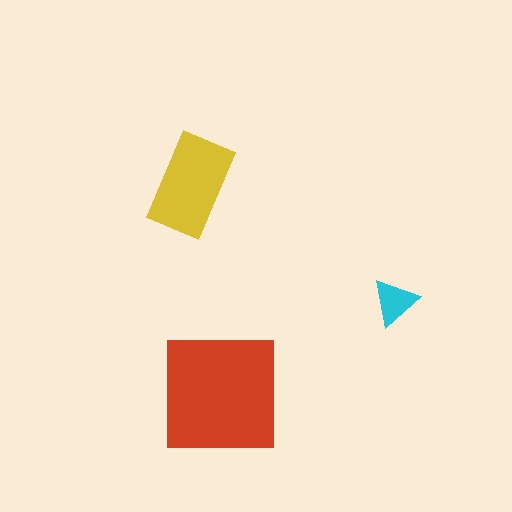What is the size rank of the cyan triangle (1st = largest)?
3rd.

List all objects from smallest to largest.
The cyan triangle, the yellow rectangle, the red square.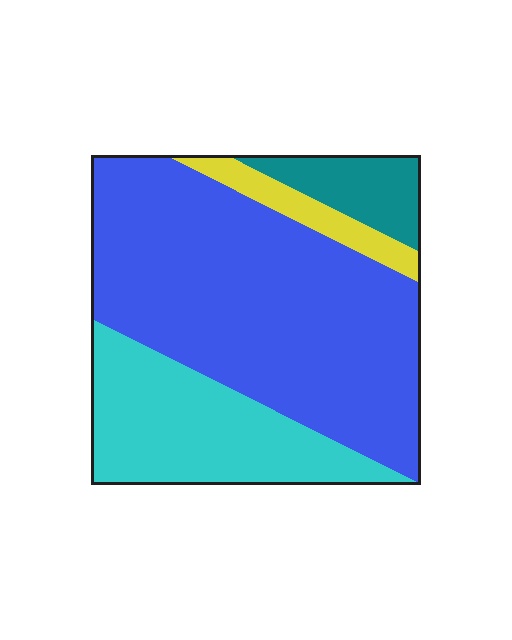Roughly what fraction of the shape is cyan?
Cyan covers roughly 25% of the shape.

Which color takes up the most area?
Blue, at roughly 60%.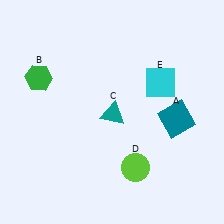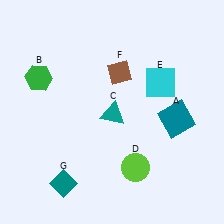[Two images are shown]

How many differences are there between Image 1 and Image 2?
There are 2 differences between the two images.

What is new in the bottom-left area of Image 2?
A teal diamond (G) was added in the bottom-left area of Image 2.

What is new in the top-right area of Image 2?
A brown diamond (F) was added in the top-right area of Image 2.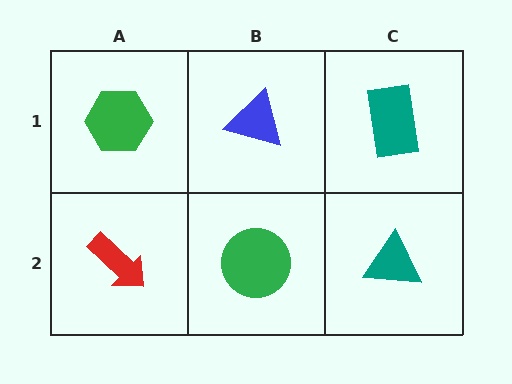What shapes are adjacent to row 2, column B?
A blue triangle (row 1, column B), a red arrow (row 2, column A), a teal triangle (row 2, column C).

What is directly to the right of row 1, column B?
A teal rectangle.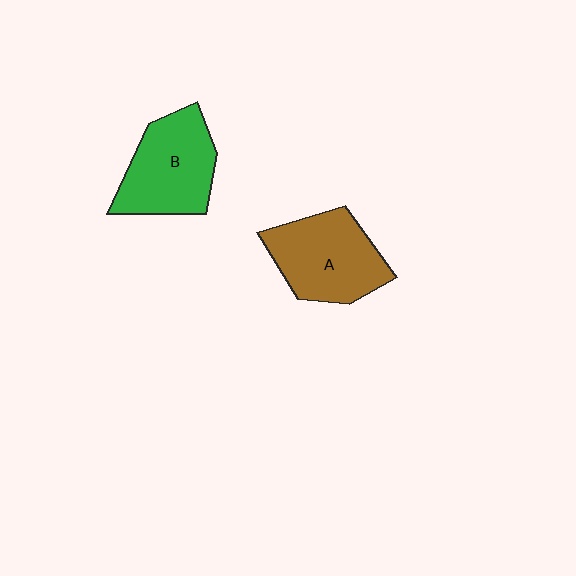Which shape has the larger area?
Shape A (brown).